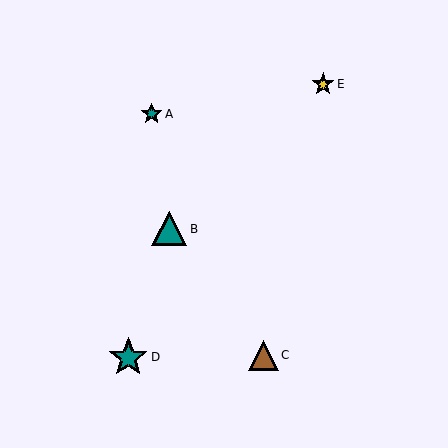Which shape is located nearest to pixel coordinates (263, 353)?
The brown triangle (labeled C) at (263, 355) is nearest to that location.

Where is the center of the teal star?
The center of the teal star is at (152, 114).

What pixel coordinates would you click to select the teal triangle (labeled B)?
Click at (169, 229) to select the teal triangle B.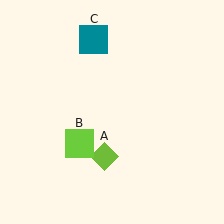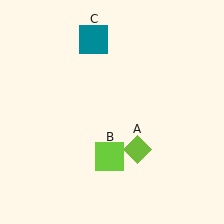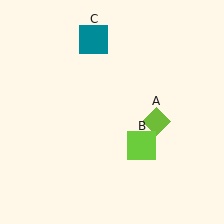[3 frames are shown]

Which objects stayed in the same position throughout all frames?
Teal square (object C) remained stationary.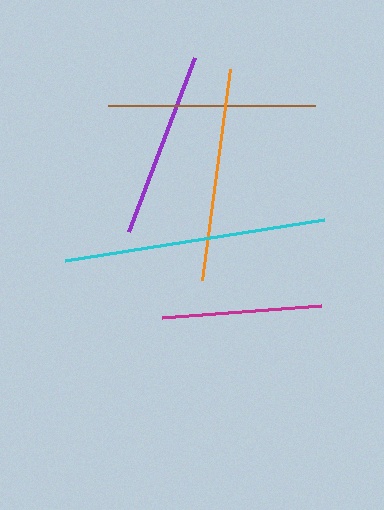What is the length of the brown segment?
The brown segment is approximately 207 pixels long.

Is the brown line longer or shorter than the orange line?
The orange line is longer than the brown line.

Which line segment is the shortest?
The magenta line is the shortest at approximately 160 pixels.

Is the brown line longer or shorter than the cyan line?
The cyan line is longer than the brown line.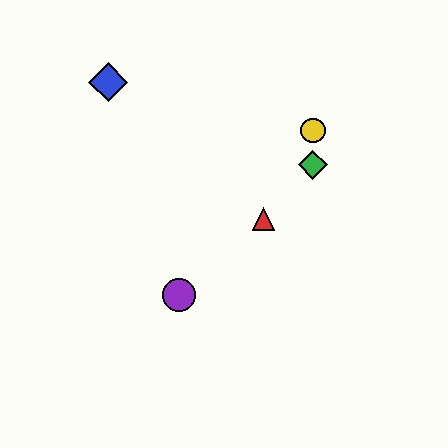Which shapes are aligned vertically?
The green diamond, the yellow circle are aligned vertically.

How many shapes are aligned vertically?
2 shapes (the green diamond, the yellow circle) are aligned vertically.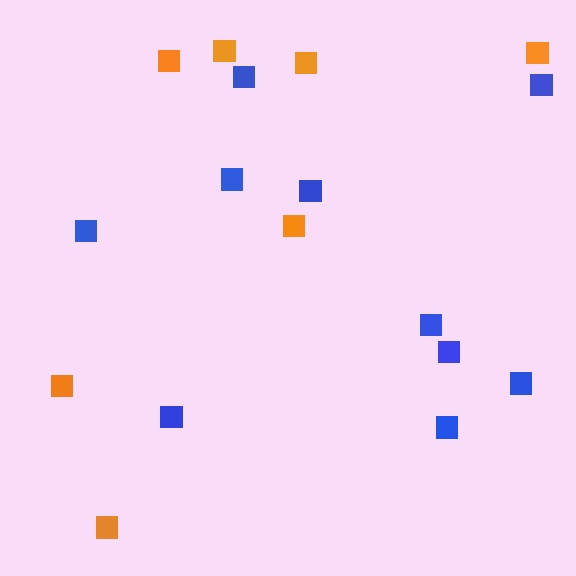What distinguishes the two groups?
There are 2 groups: one group of blue squares (10) and one group of orange squares (7).